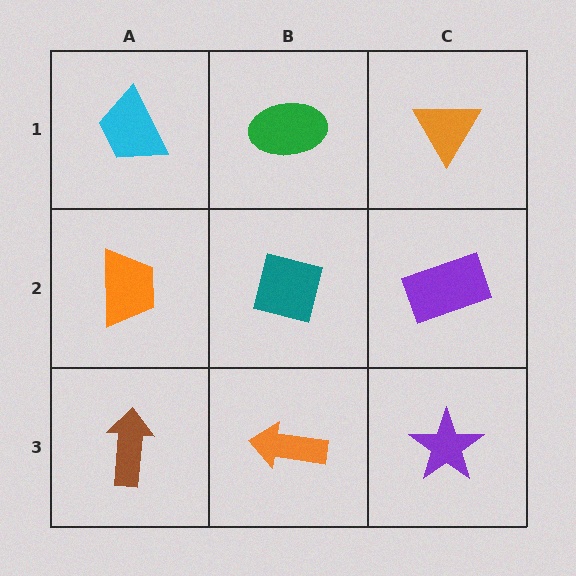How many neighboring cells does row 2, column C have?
3.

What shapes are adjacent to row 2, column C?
An orange triangle (row 1, column C), a purple star (row 3, column C), a teal square (row 2, column B).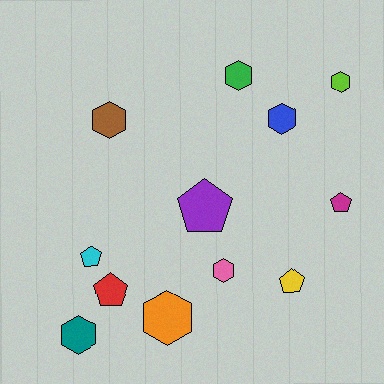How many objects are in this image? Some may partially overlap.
There are 12 objects.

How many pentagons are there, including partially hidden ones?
There are 5 pentagons.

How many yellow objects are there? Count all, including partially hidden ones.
There is 1 yellow object.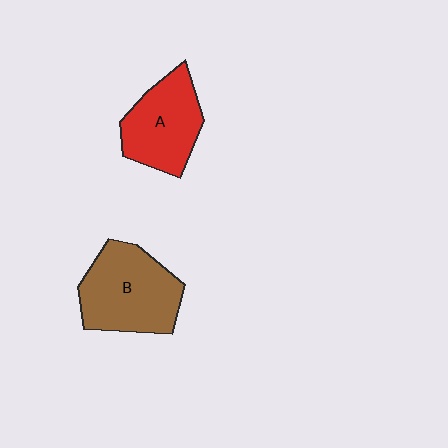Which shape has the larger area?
Shape B (brown).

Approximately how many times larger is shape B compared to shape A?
Approximately 1.2 times.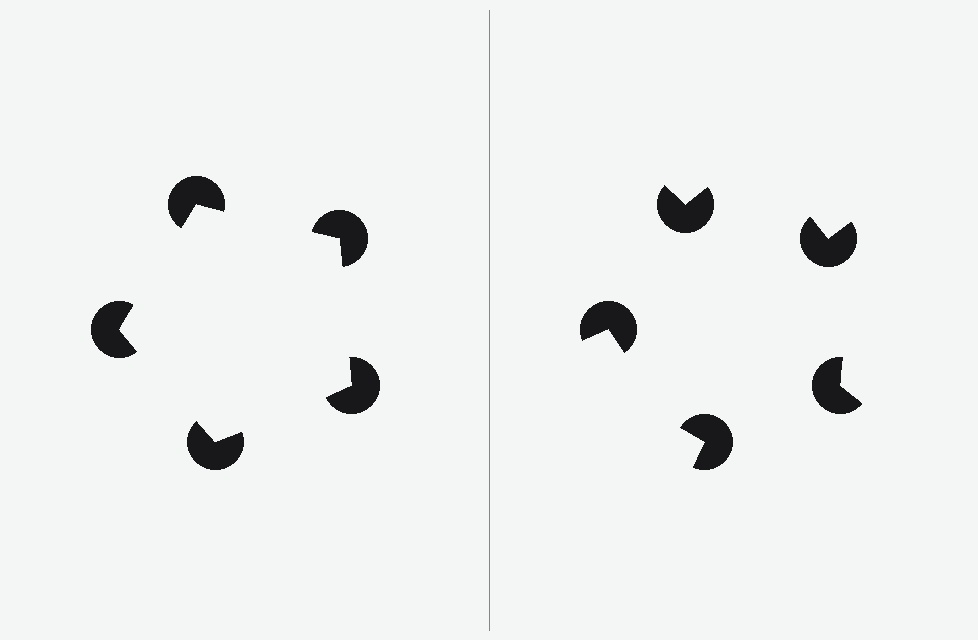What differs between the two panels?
The pac-man discs are positioned identically on both sides; only the wedge orientations differ. On the left they align to a pentagon; on the right they are misaligned.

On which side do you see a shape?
An illusory pentagon appears on the left side. On the right side the wedge cuts are rotated, so no coherent shape forms.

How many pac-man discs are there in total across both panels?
10 — 5 on each side.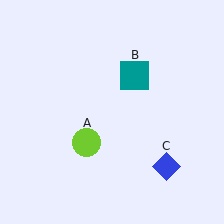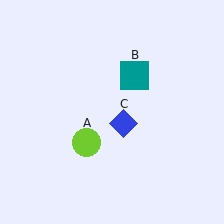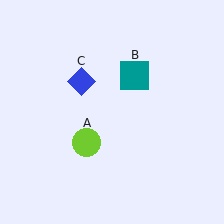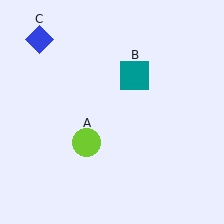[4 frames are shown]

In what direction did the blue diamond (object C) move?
The blue diamond (object C) moved up and to the left.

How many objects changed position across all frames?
1 object changed position: blue diamond (object C).